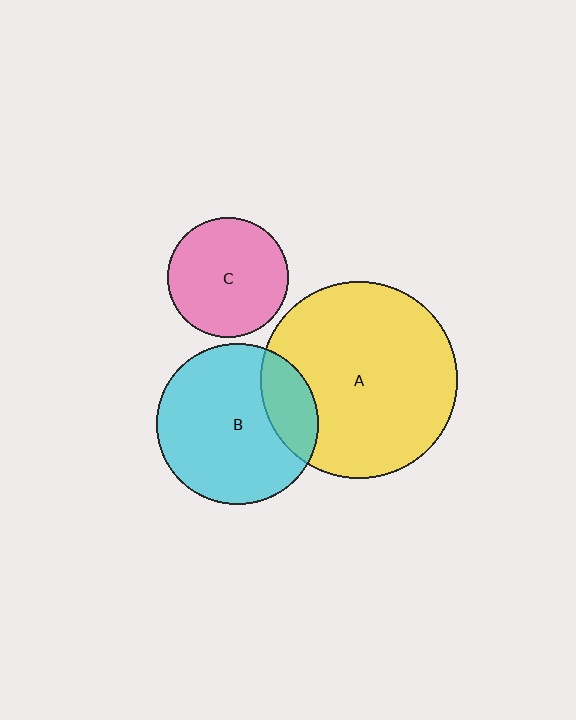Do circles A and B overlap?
Yes.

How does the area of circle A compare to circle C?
Approximately 2.7 times.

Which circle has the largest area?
Circle A (yellow).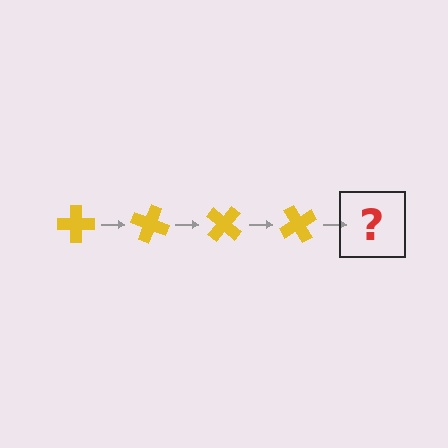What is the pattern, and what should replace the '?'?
The pattern is that the cross rotates 20 degrees each step. The '?' should be a yellow cross rotated 80 degrees.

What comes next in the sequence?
The next element should be a yellow cross rotated 80 degrees.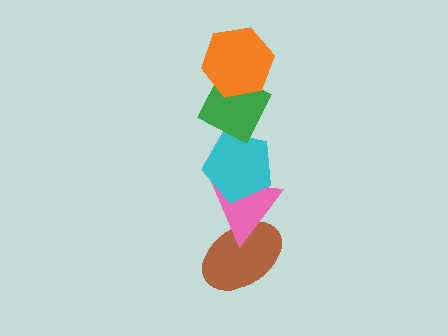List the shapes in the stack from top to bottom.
From top to bottom: the orange hexagon, the green diamond, the cyan pentagon, the pink triangle, the brown ellipse.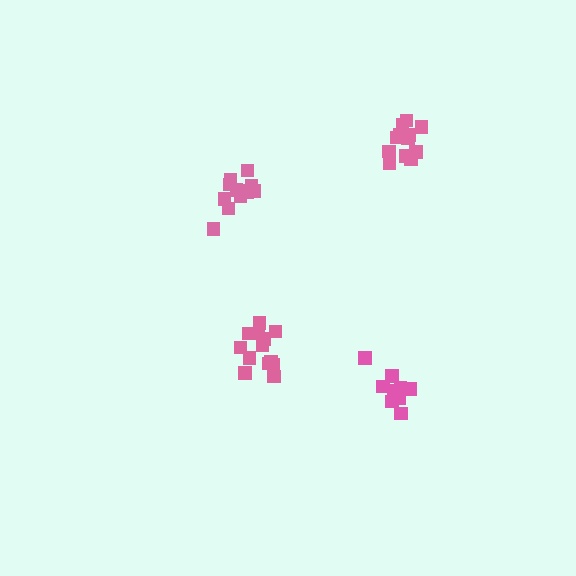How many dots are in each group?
Group 1: 13 dots, Group 2: 12 dots, Group 3: 12 dots, Group 4: 11 dots (48 total).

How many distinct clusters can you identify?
There are 4 distinct clusters.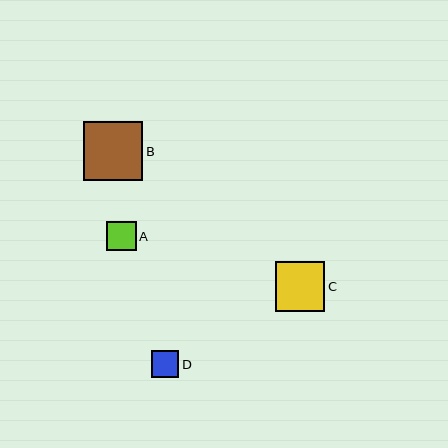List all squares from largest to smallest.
From largest to smallest: B, C, A, D.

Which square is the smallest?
Square D is the smallest with a size of approximately 27 pixels.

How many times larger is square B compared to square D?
Square B is approximately 2.2 times the size of square D.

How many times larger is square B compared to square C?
Square B is approximately 1.2 times the size of square C.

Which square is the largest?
Square B is the largest with a size of approximately 59 pixels.